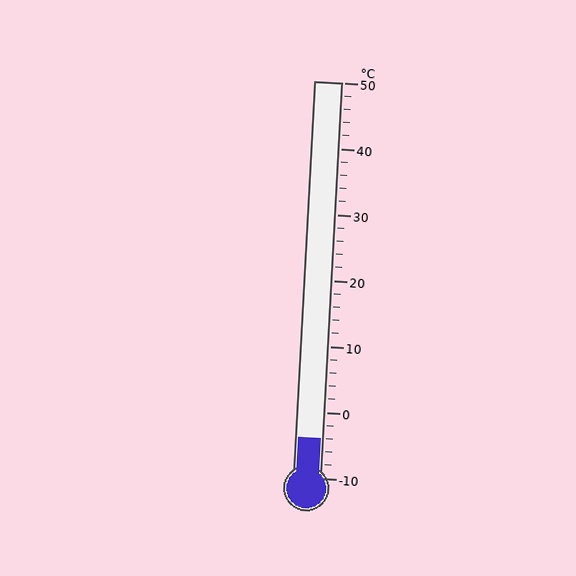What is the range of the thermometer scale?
The thermometer scale ranges from -10°C to 50°C.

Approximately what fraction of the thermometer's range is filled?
The thermometer is filled to approximately 10% of its range.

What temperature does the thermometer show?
The thermometer shows approximately -4°C.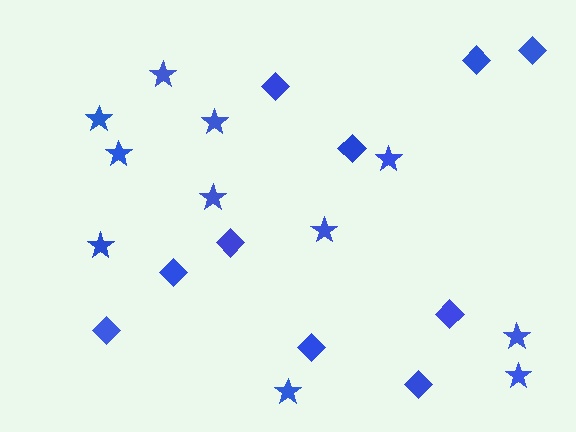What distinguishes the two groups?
There are 2 groups: one group of diamonds (10) and one group of stars (11).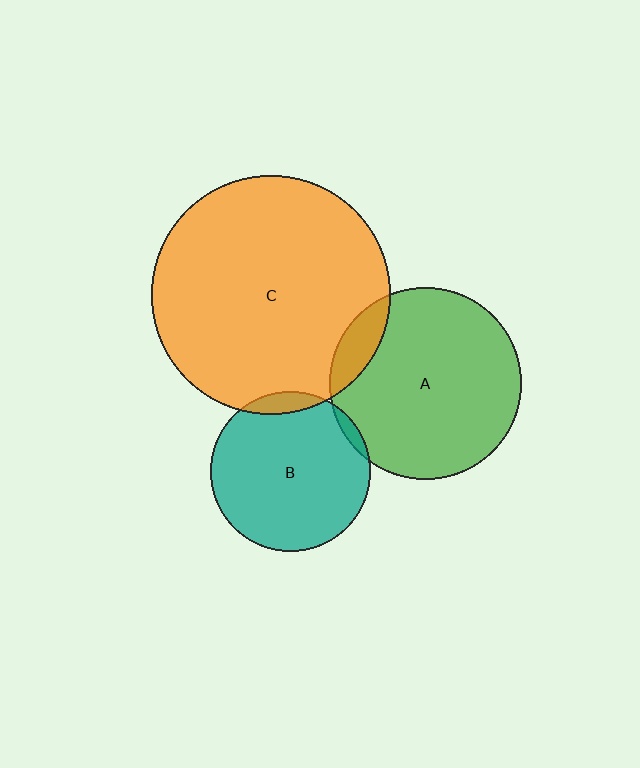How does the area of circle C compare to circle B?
Approximately 2.2 times.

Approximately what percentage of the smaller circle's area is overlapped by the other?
Approximately 10%.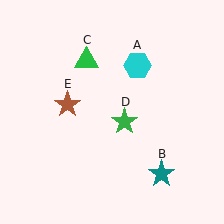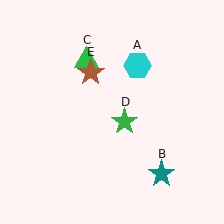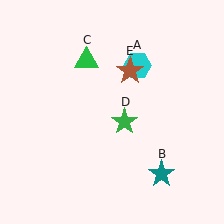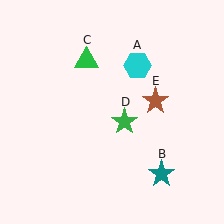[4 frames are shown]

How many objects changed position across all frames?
1 object changed position: brown star (object E).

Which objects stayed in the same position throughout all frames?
Cyan hexagon (object A) and teal star (object B) and green triangle (object C) and green star (object D) remained stationary.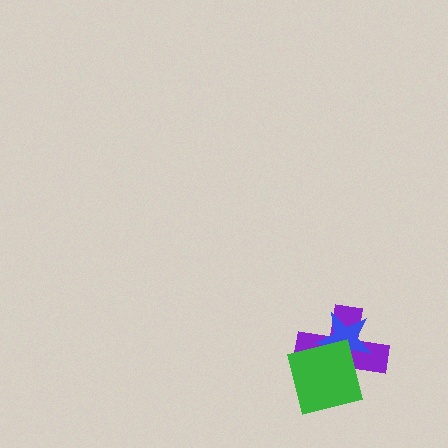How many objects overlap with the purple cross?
2 objects overlap with the purple cross.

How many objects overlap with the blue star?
2 objects overlap with the blue star.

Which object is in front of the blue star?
The green square is in front of the blue star.